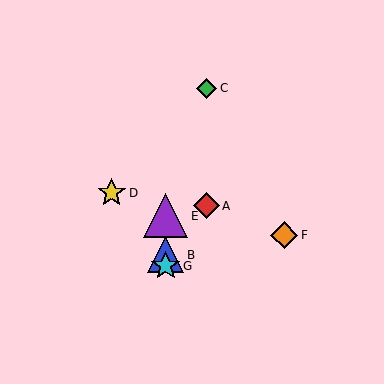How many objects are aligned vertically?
3 objects (B, E, G) are aligned vertically.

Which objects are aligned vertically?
Objects B, E, G are aligned vertically.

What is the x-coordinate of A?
Object A is at x≈206.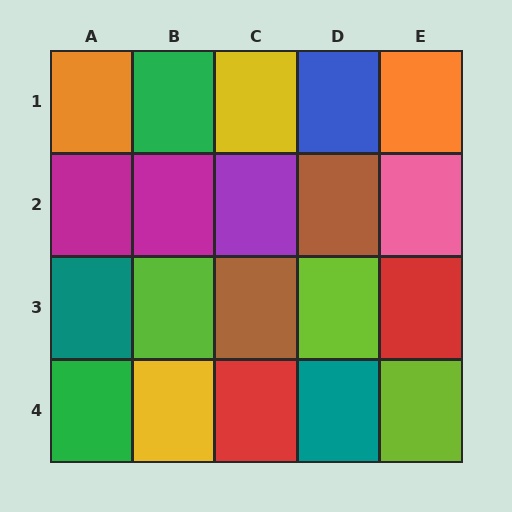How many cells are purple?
1 cell is purple.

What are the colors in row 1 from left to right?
Orange, green, yellow, blue, orange.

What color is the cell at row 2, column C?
Purple.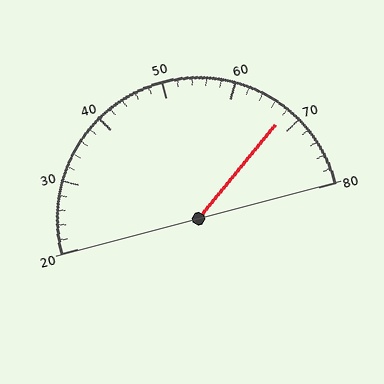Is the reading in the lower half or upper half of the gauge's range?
The reading is in the upper half of the range (20 to 80).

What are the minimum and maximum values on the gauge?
The gauge ranges from 20 to 80.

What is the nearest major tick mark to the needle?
The nearest major tick mark is 70.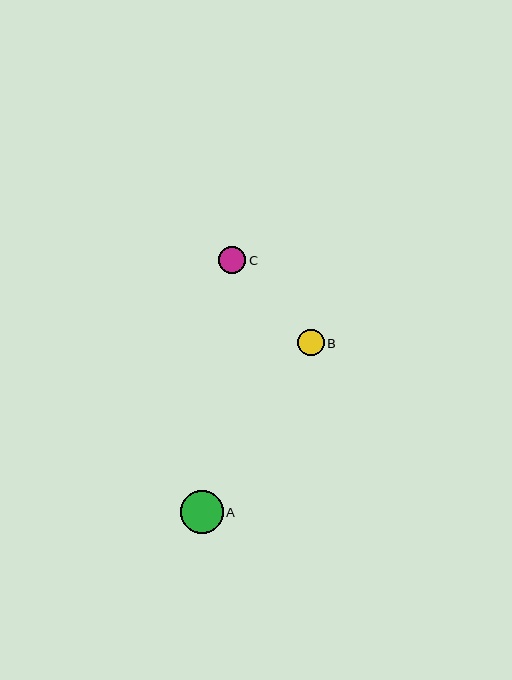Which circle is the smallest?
Circle B is the smallest with a size of approximately 26 pixels.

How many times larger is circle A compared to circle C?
Circle A is approximately 1.6 times the size of circle C.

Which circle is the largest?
Circle A is the largest with a size of approximately 43 pixels.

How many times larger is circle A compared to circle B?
Circle A is approximately 1.6 times the size of circle B.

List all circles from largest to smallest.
From largest to smallest: A, C, B.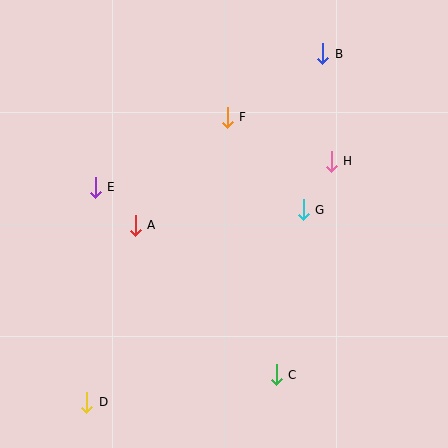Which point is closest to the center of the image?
Point G at (303, 210) is closest to the center.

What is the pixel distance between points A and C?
The distance between A and C is 206 pixels.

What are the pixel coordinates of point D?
Point D is at (87, 402).